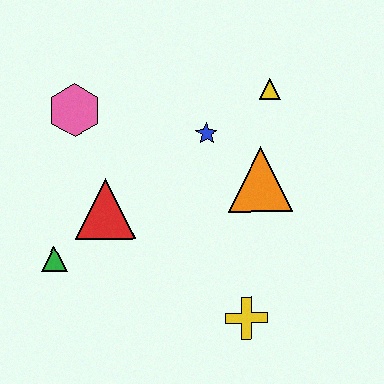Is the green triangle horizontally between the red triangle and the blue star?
No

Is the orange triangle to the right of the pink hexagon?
Yes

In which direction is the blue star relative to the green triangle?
The blue star is to the right of the green triangle.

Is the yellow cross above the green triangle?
No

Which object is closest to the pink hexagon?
The red triangle is closest to the pink hexagon.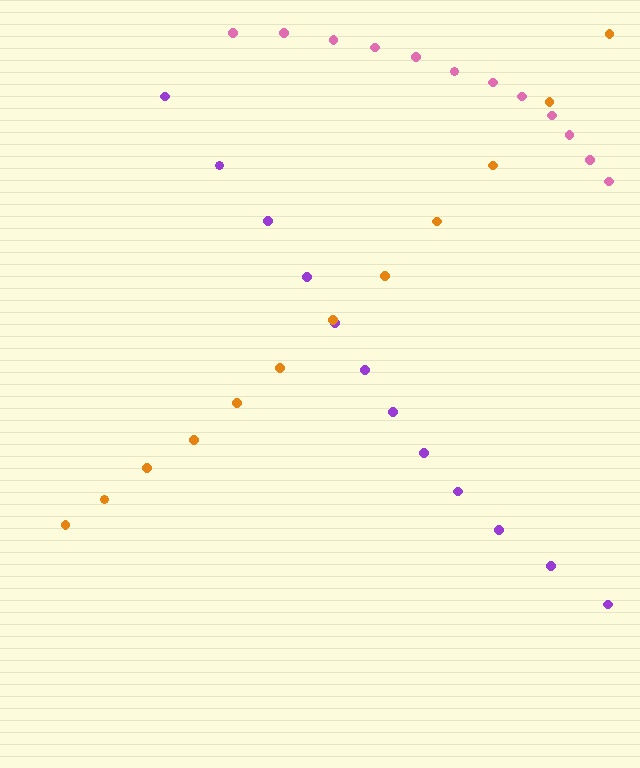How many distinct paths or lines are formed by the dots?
There are 3 distinct paths.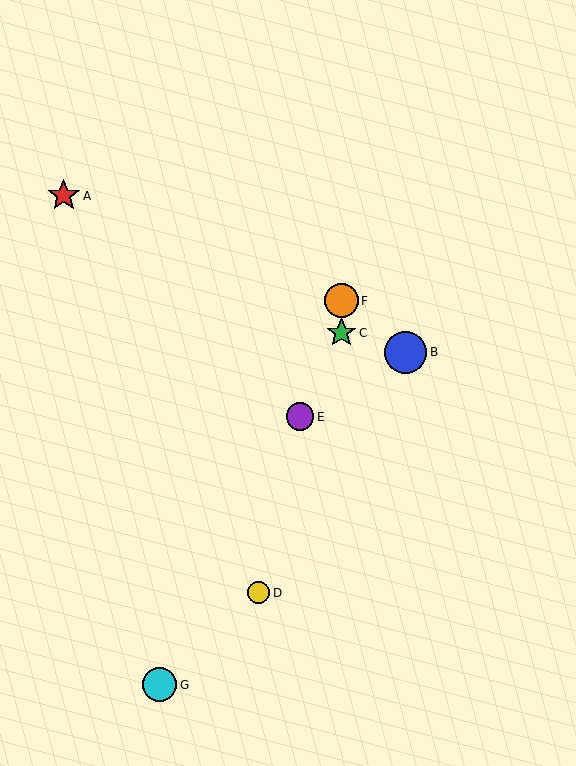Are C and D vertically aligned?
No, C is at x≈341 and D is at x≈259.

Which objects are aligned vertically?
Objects C, F are aligned vertically.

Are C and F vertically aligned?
Yes, both are at x≈341.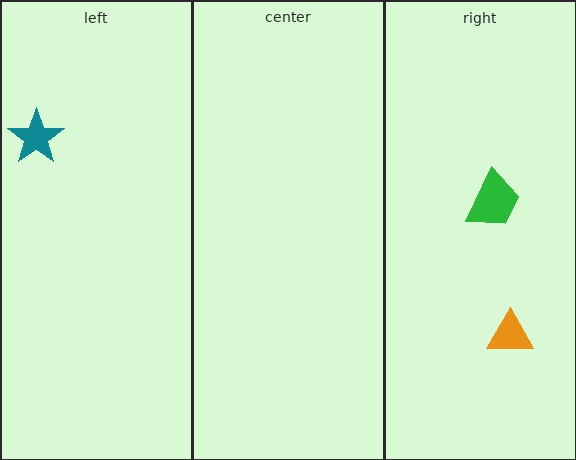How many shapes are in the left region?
1.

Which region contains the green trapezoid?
The right region.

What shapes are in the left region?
The teal star.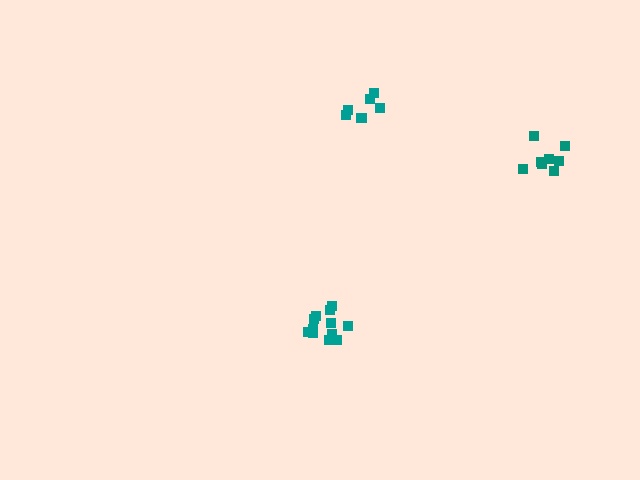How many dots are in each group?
Group 1: 12 dots, Group 2: 8 dots, Group 3: 7 dots (27 total).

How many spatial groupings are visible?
There are 3 spatial groupings.